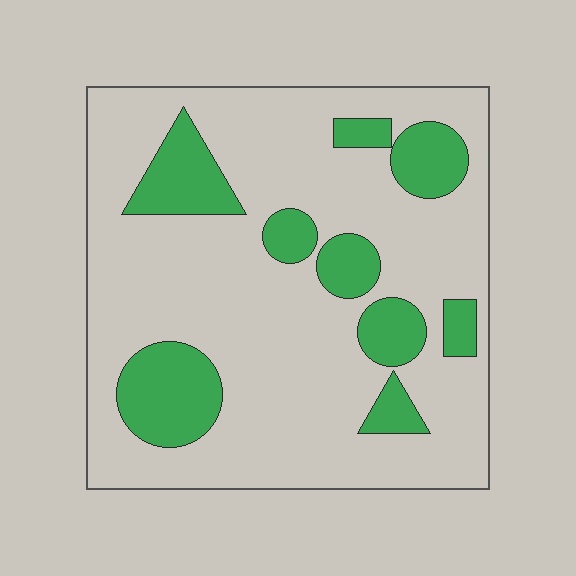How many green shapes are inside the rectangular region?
9.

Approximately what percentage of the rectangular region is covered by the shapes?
Approximately 20%.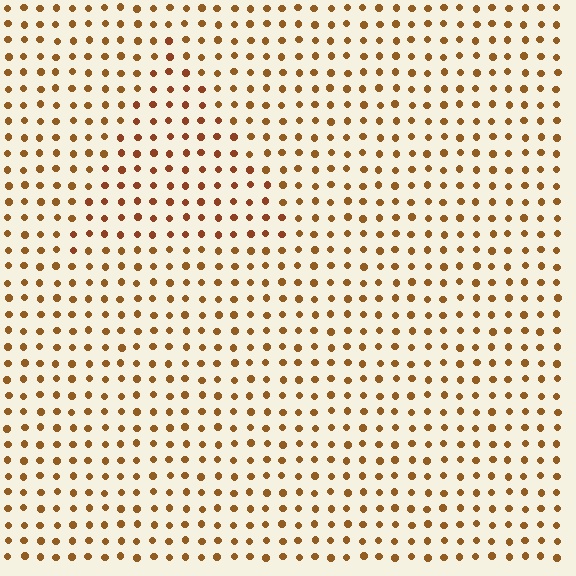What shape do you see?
I see a triangle.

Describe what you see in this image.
The image is filled with small brown elements in a uniform arrangement. A triangle-shaped region is visible where the elements are tinted to a slightly different hue, forming a subtle color boundary.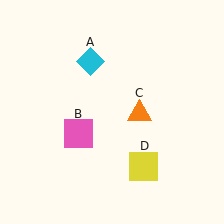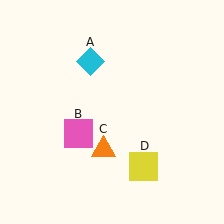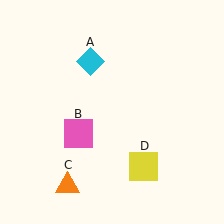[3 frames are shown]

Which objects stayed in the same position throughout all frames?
Cyan diamond (object A) and pink square (object B) and yellow square (object D) remained stationary.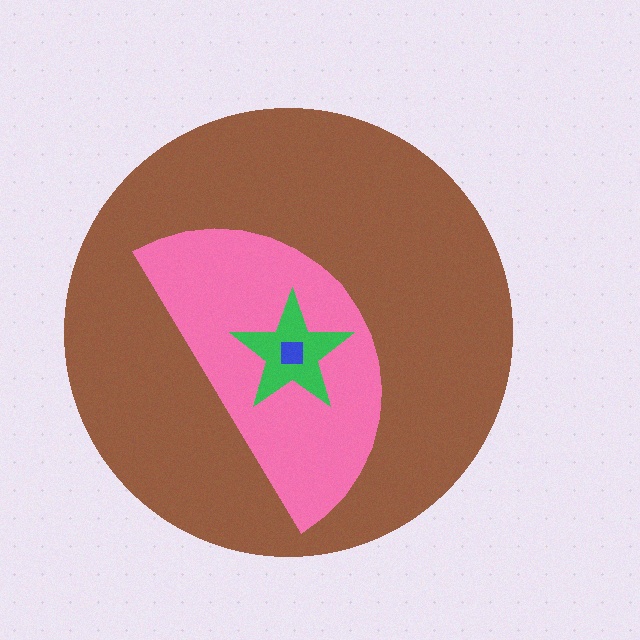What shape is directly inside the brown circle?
The pink semicircle.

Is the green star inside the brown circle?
Yes.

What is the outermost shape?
The brown circle.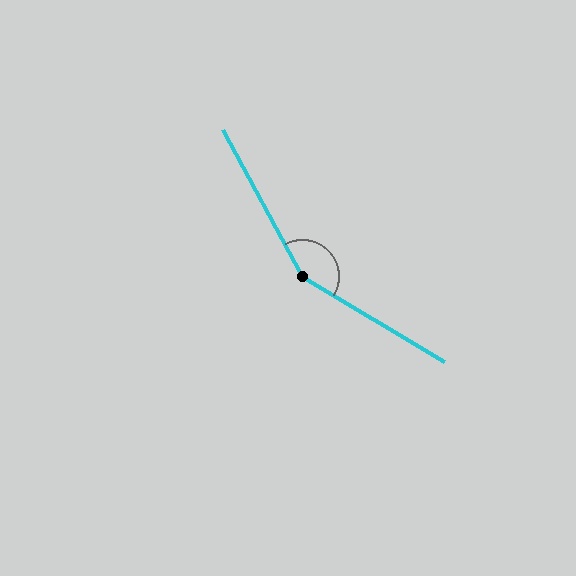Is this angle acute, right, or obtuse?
It is obtuse.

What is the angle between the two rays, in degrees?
Approximately 149 degrees.